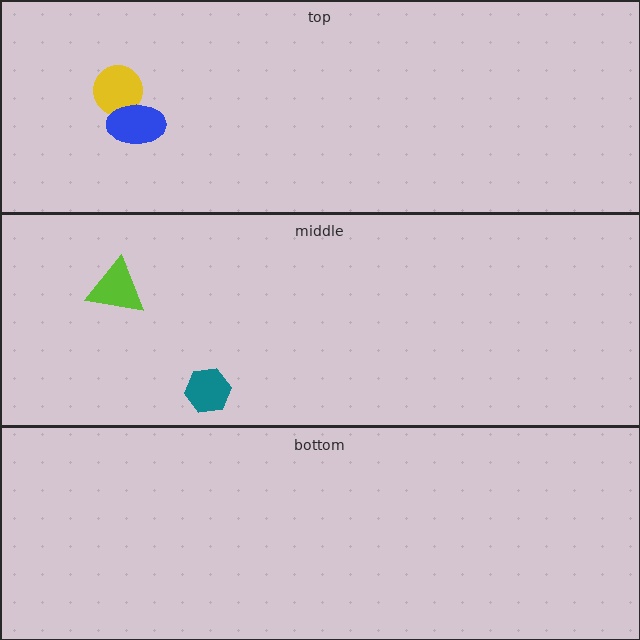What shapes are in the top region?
The yellow circle, the blue ellipse.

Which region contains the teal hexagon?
The middle region.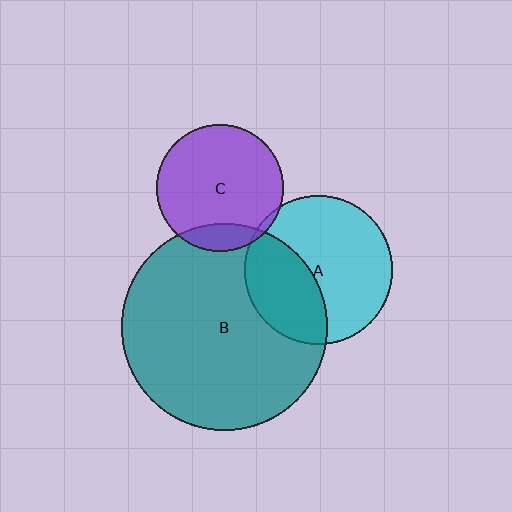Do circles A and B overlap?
Yes.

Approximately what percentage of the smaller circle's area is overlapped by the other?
Approximately 35%.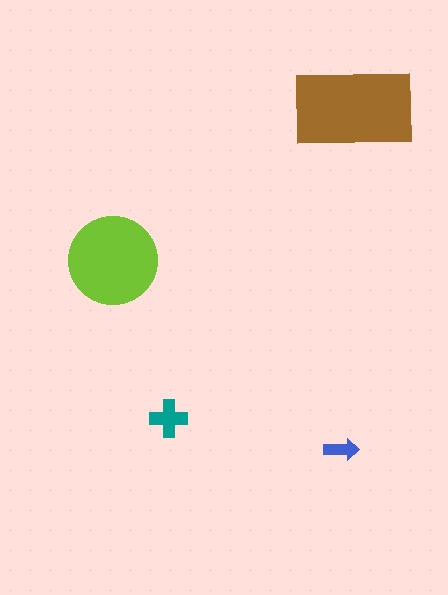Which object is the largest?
The brown rectangle.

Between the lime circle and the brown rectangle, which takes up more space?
The brown rectangle.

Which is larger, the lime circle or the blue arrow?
The lime circle.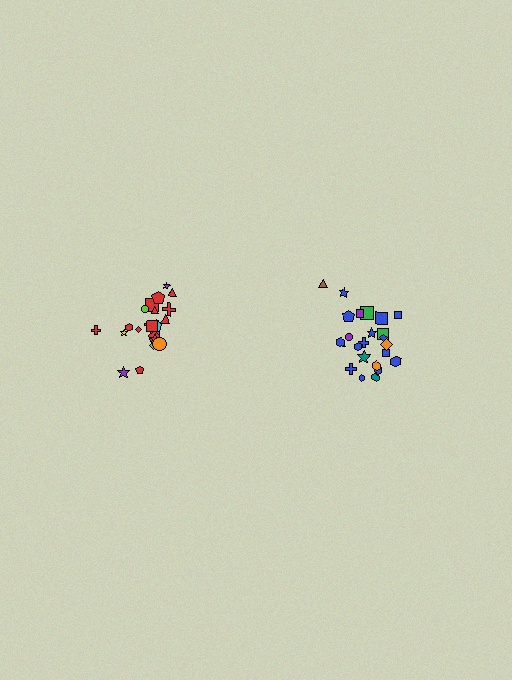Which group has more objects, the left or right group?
The right group.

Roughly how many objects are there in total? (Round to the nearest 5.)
Roughly 45 objects in total.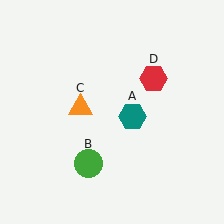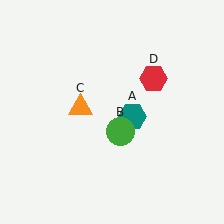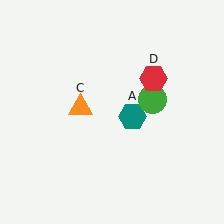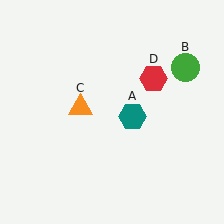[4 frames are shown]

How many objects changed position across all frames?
1 object changed position: green circle (object B).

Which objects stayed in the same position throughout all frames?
Teal hexagon (object A) and orange triangle (object C) and red hexagon (object D) remained stationary.